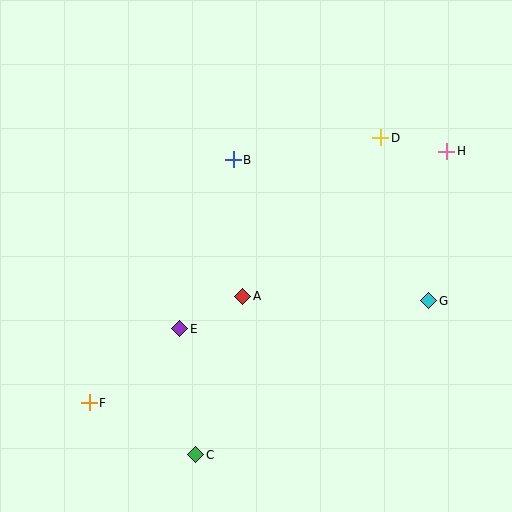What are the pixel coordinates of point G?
Point G is at (429, 301).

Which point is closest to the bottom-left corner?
Point F is closest to the bottom-left corner.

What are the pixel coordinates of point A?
Point A is at (243, 296).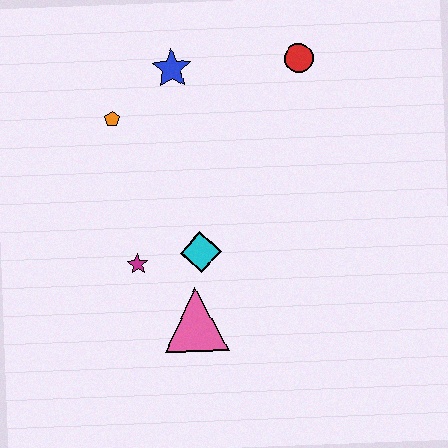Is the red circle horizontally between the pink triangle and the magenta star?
No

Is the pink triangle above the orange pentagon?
No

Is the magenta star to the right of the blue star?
No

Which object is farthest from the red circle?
The pink triangle is farthest from the red circle.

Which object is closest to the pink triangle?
The cyan diamond is closest to the pink triangle.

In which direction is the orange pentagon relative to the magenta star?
The orange pentagon is above the magenta star.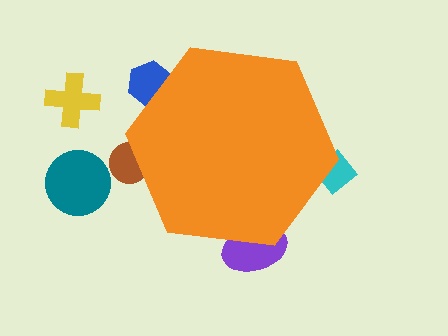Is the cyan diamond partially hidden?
Yes, the cyan diamond is partially hidden behind the orange hexagon.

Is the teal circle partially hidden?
No, the teal circle is fully visible.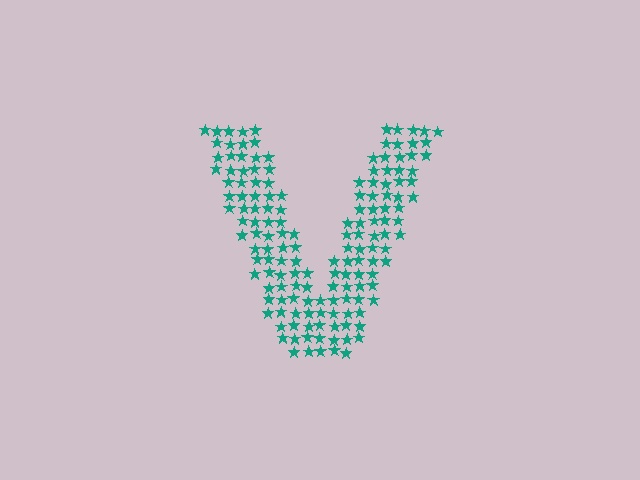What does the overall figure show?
The overall figure shows the letter V.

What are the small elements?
The small elements are stars.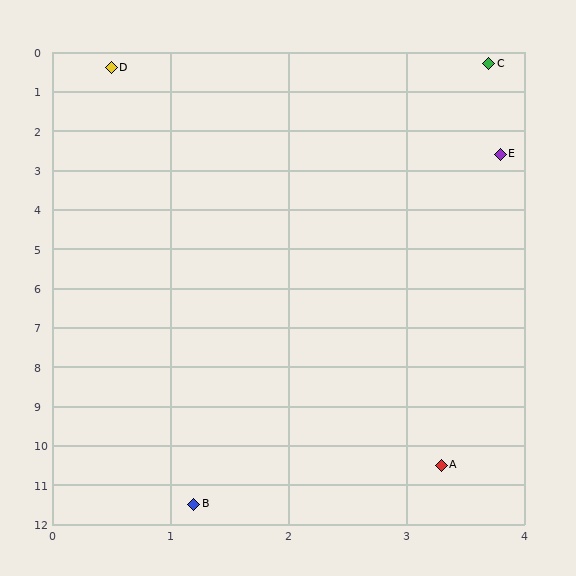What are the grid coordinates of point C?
Point C is at approximately (3.7, 0.3).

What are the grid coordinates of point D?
Point D is at approximately (0.5, 0.4).